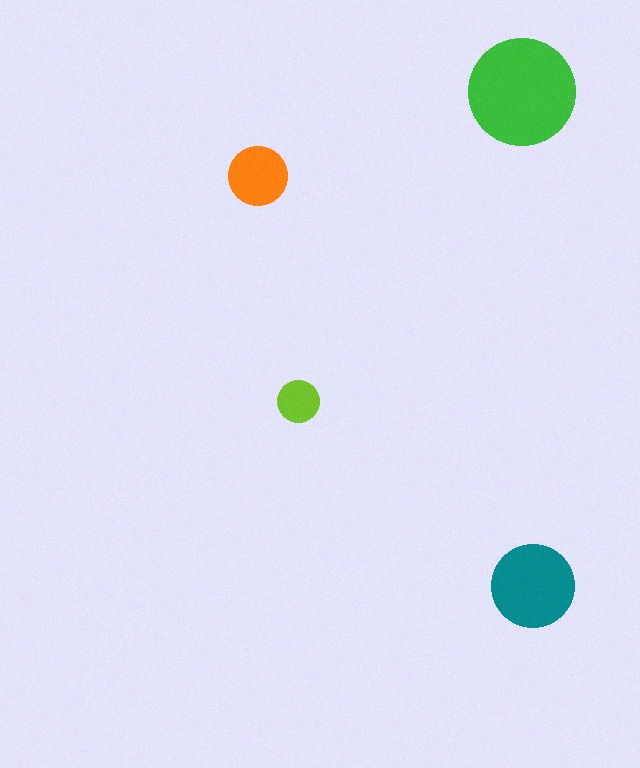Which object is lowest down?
The teal circle is bottommost.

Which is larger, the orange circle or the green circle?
The green one.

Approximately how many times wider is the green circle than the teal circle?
About 1.5 times wider.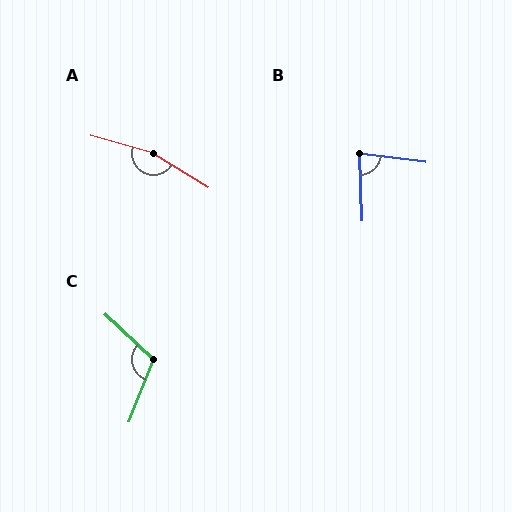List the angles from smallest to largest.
B (81°), C (112°), A (164°).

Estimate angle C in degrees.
Approximately 112 degrees.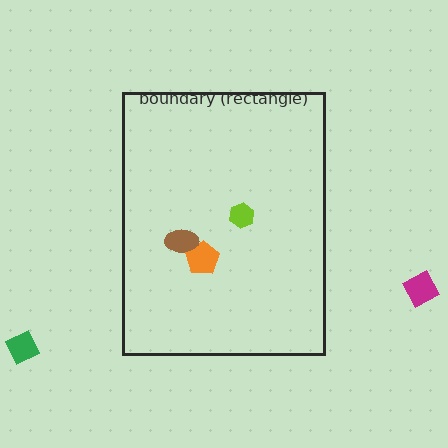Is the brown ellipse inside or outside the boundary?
Inside.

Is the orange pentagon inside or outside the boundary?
Inside.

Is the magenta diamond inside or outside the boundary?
Outside.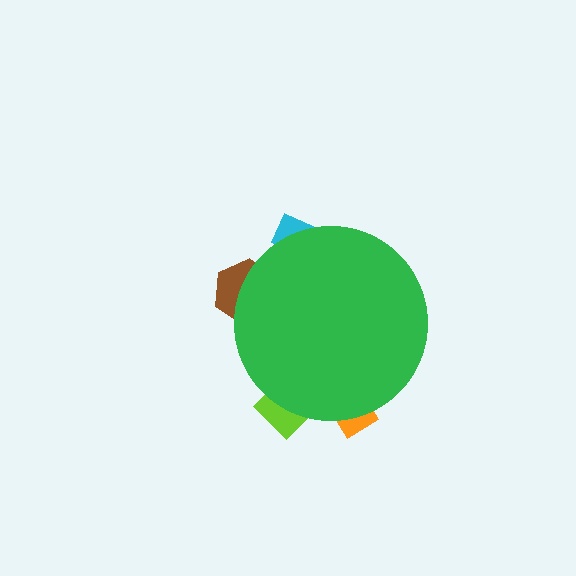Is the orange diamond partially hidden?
Yes, the orange diamond is partially hidden behind the green circle.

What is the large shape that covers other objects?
A green circle.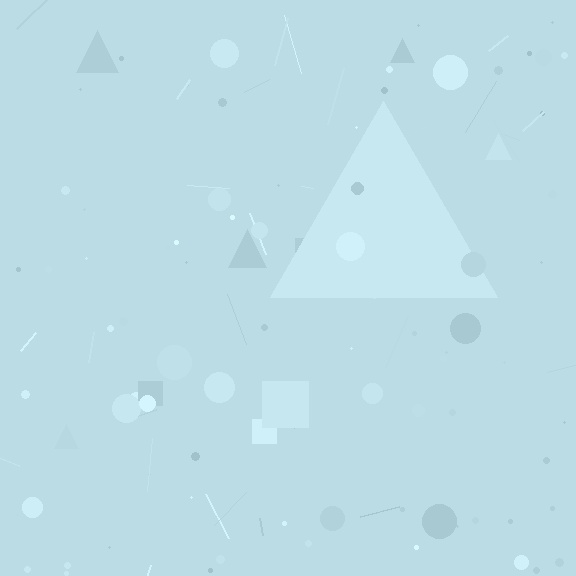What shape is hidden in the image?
A triangle is hidden in the image.